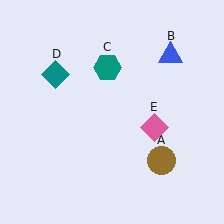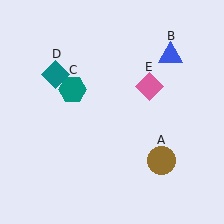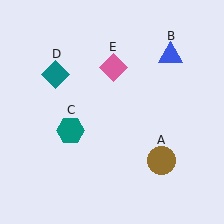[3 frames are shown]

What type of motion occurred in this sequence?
The teal hexagon (object C), pink diamond (object E) rotated counterclockwise around the center of the scene.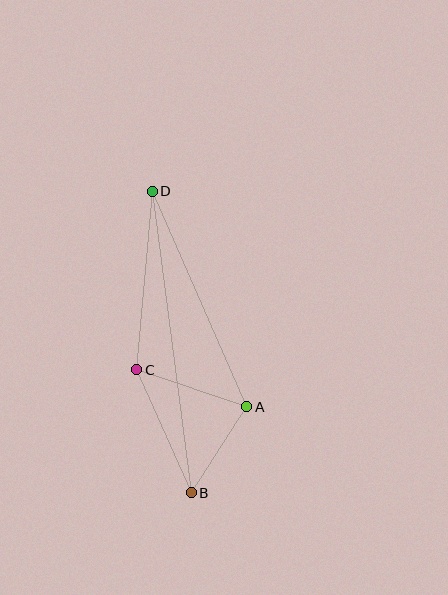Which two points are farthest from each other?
Points B and D are farthest from each other.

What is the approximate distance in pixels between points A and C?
The distance between A and C is approximately 116 pixels.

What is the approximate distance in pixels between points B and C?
The distance between B and C is approximately 134 pixels.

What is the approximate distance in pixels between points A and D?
The distance between A and D is approximately 236 pixels.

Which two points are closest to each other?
Points A and B are closest to each other.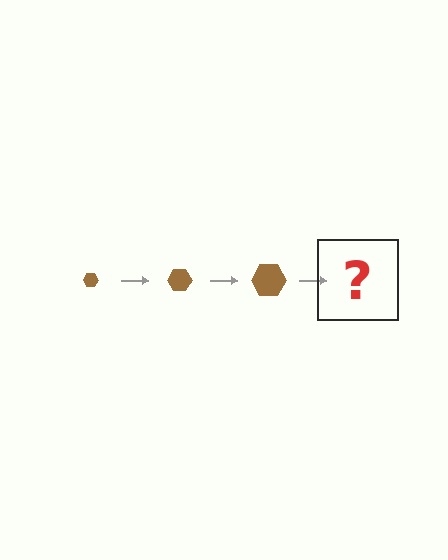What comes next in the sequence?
The next element should be a brown hexagon, larger than the previous one.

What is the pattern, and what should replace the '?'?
The pattern is that the hexagon gets progressively larger each step. The '?' should be a brown hexagon, larger than the previous one.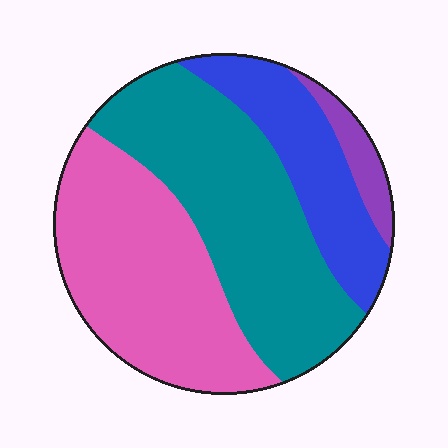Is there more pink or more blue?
Pink.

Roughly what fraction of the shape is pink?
Pink covers about 35% of the shape.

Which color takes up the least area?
Purple, at roughly 5%.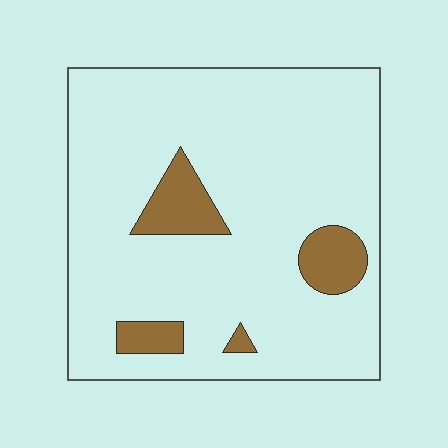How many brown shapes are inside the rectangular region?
4.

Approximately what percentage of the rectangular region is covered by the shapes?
Approximately 10%.